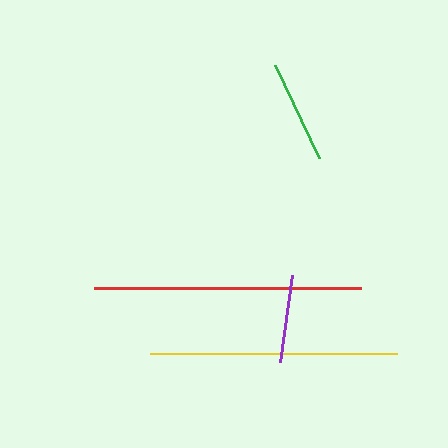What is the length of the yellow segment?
The yellow segment is approximately 247 pixels long.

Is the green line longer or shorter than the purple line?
The green line is longer than the purple line.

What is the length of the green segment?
The green segment is approximately 103 pixels long.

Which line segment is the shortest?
The purple line is the shortest at approximately 88 pixels.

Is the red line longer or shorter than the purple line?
The red line is longer than the purple line.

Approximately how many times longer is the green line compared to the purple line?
The green line is approximately 1.2 times the length of the purple line.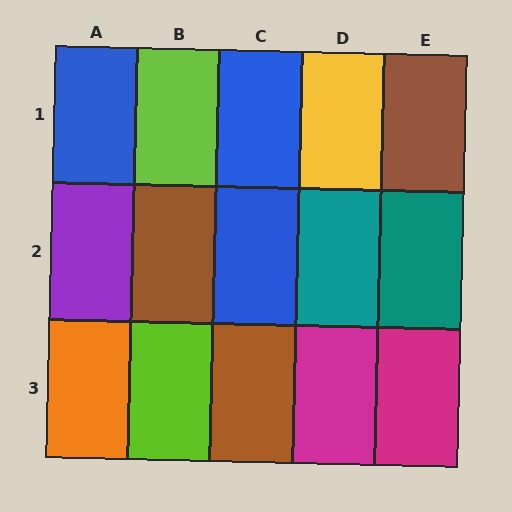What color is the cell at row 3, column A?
Orange.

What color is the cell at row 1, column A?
Blue.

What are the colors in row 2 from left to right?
Purple, brown, blue, teal, teal.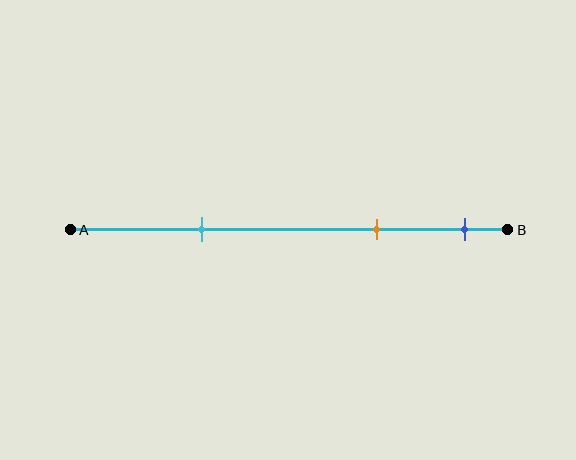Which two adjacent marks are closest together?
The orange and blue marks are the closest adjacent pair.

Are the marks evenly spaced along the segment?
No, the marks are not evenly spaced.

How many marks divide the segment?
There are 3 marks dividing the segment.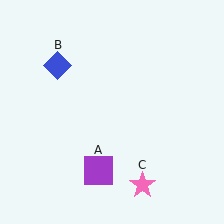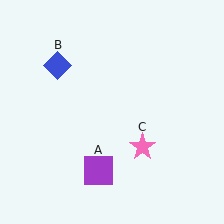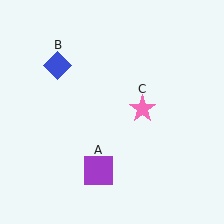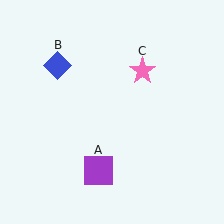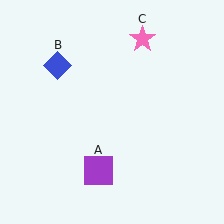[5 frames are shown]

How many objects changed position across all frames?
1 object changed position: pink star (object C).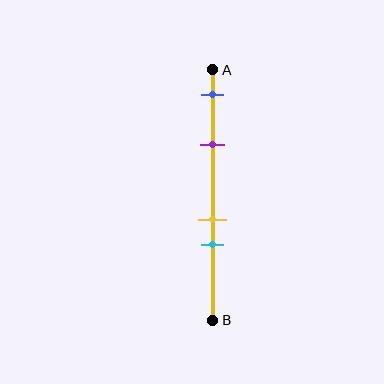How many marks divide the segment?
There are 4 marks dividing the segment.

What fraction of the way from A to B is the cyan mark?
The cyan mark is approximately 70% (0.7) of the way from A to B.